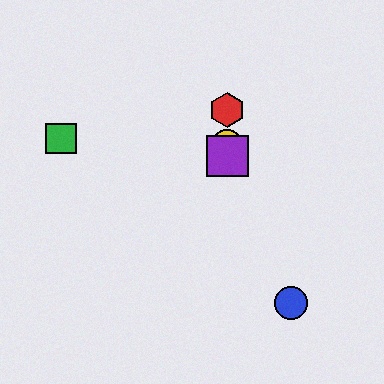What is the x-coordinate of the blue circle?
The blue circle is at x≈291.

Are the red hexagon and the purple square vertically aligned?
Yes, both are at x≈227.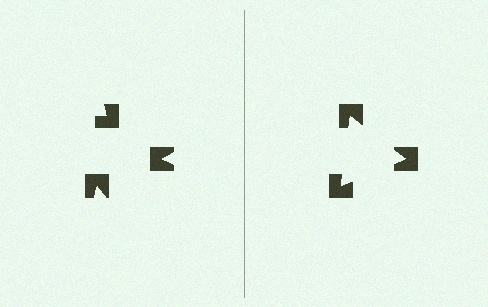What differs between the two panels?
The notched squares are positioned identically on both sides; only the wedge orientations differ. On the right they align to a triangle; on the left they are misaligned.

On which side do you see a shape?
An illusory triangle appears on the right side. On the left side the wedge cuts are rotated, so no coherent shape forms.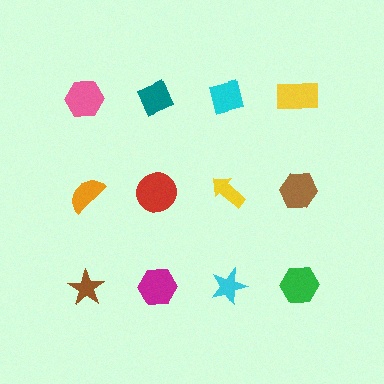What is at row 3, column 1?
A brown star.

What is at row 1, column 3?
A cyan diamond.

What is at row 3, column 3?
A cyan star.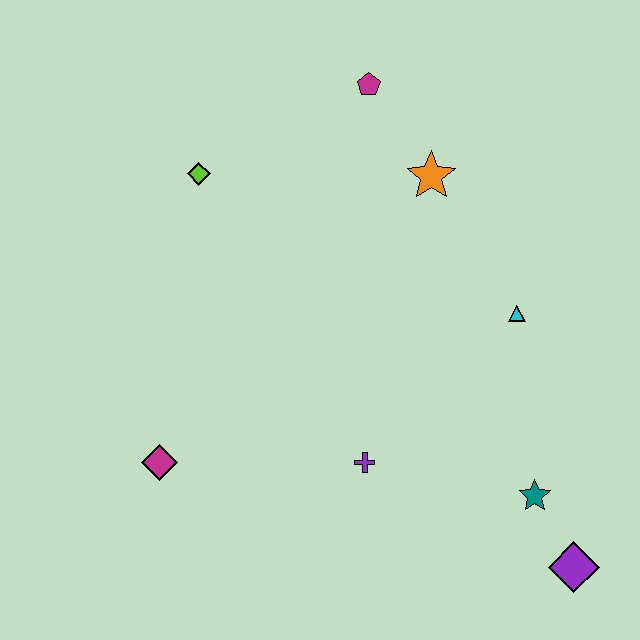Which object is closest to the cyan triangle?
The orange star is closest to the cyan triangle.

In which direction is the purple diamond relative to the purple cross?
The purple diamond is to the right of the purple cross.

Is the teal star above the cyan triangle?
No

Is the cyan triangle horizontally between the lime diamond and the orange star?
No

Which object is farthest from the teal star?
The lime diamond is farthest from the teal star.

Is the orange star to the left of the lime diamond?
No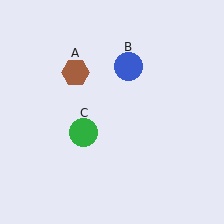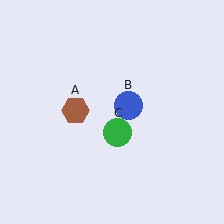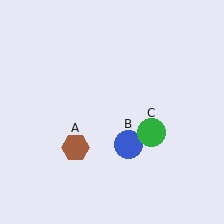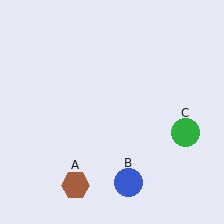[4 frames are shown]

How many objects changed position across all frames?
3 objects changed position: brown hexagon (object A), blue circle (object B), green circle (object C).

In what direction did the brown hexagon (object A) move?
The brown hexagon (object A) moved down.